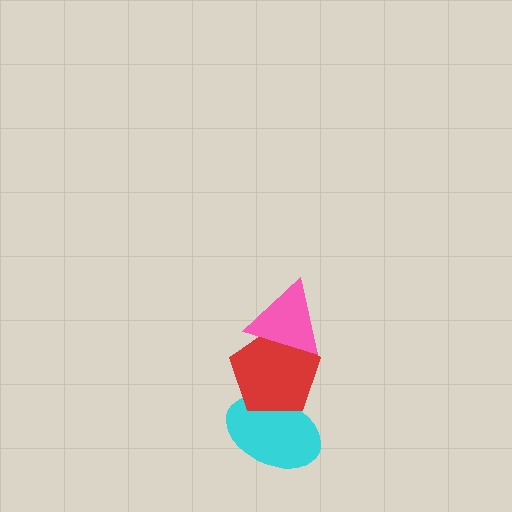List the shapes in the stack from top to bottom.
From top to bottom: the pink triangle, the red pentagon, the cyan ellipse.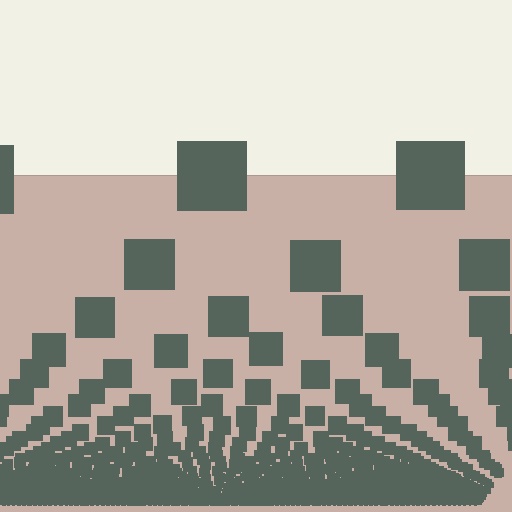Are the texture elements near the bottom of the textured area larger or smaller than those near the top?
Smaller. The gradient is inverted — elements near the bottom are smaller and denser.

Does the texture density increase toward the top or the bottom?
Density increases toward the bottom.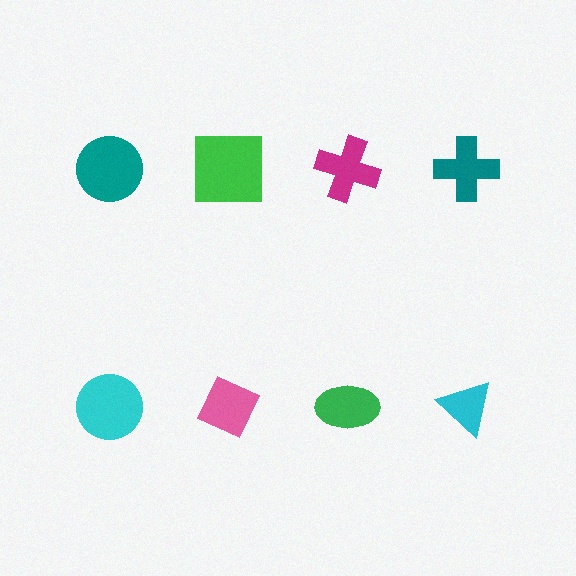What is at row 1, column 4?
A teal cross.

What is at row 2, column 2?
A pink diamond.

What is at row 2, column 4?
A cyan triangle.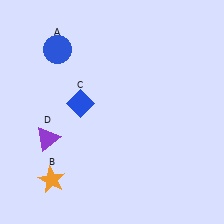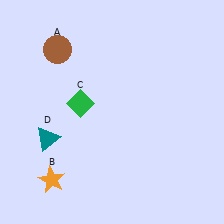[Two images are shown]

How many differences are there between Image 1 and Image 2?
There are 3 differences between the two images.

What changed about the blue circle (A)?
In Image 1, A is blue. In Image 2, it changed to brown.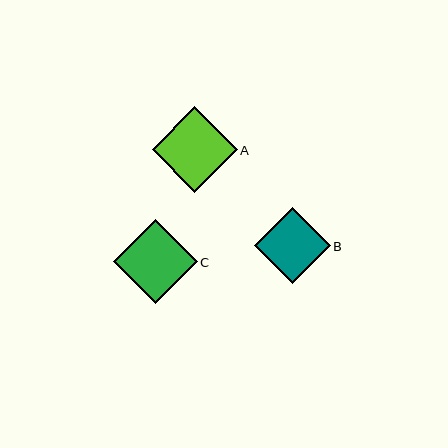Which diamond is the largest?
Diamond A is the largest with a size of approximately 85 pixels.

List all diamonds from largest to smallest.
From largest to smallest: A, C, B.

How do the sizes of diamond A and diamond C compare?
Diamond A and diamond C are approximately the same size.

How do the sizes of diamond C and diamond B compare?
Diamond C and diamond B are approximately the same size.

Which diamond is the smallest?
Diamond B is the smallest with a size of approximately 76 pixels.